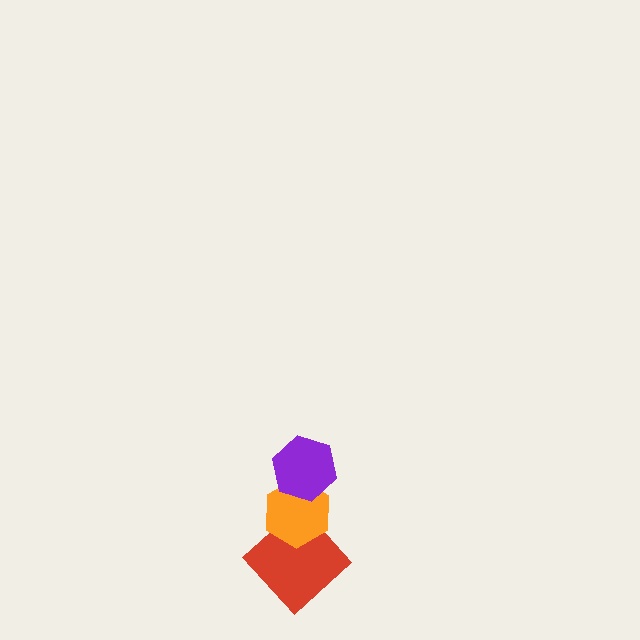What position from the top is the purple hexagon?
The purple hexagon is 1st from the top.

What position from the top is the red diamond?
The red diamond is 3rd from the top.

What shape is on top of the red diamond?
The orange hexagon is on top of the red diamond.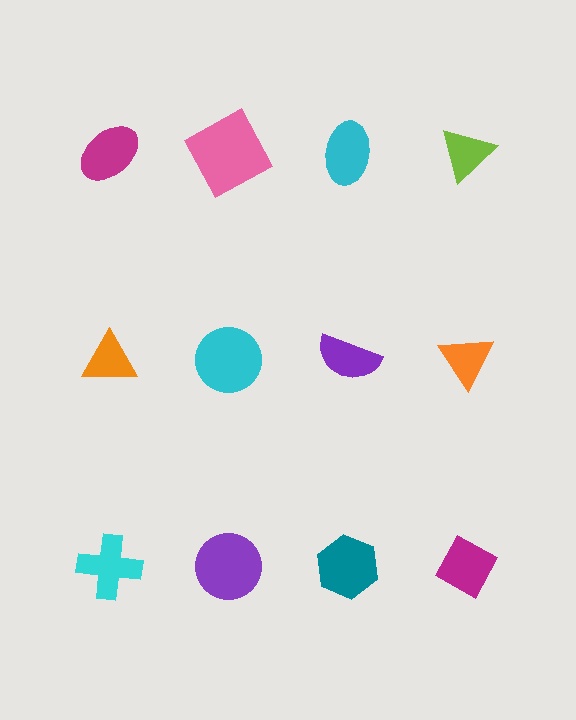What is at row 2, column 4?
An orange triangle.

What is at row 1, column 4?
A lime triangle.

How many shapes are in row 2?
4 shapes.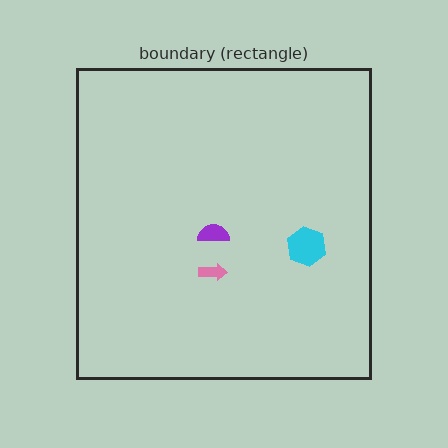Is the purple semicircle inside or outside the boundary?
Inside.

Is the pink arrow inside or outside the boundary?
Inside.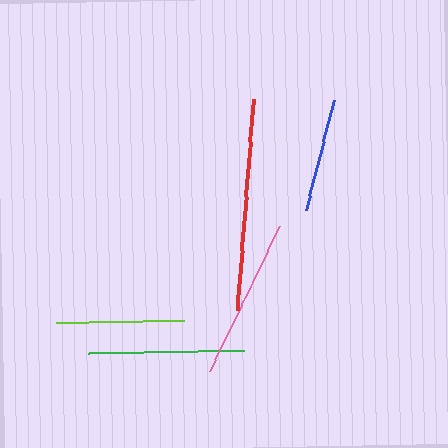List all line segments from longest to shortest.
From longest to shortest: red, pink, green, lime, blue.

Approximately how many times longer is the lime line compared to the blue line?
The lime line is approximately 1.1 times the length of the blue line.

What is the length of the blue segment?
The blue segment is approximately 113 pixels long.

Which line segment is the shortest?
The blue line is the shortest at approximately 113 pixels.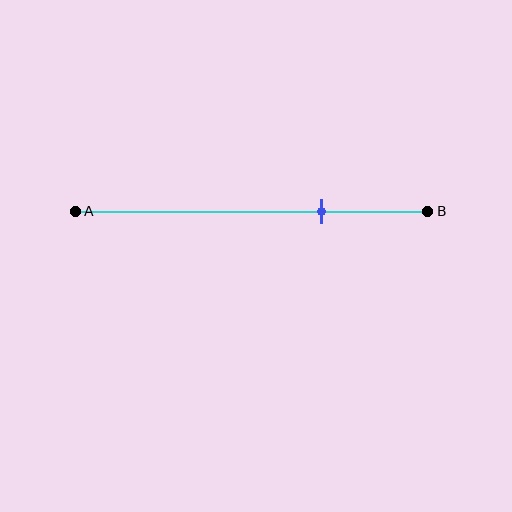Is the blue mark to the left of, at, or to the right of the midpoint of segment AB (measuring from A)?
The blue mark is to the right of the midpoint of segment AB.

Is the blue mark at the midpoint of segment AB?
No, the mark is at about 70% from A, not at the 50% midpoint.